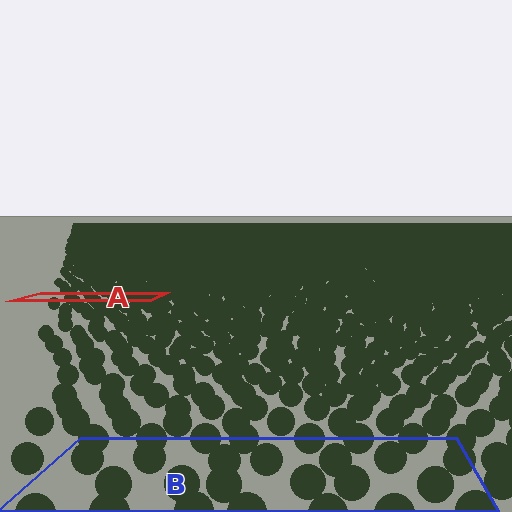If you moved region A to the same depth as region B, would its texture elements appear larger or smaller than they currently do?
They would appear larger. At a closer depth, the same texture elements are projected at a bigger on-screen size.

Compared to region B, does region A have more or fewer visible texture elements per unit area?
Region A has more texture elements per unit area — they are packed more densely because it is farther away.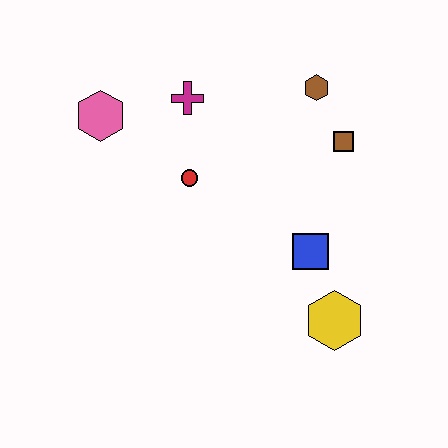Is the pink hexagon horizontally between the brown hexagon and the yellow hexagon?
No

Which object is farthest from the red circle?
The yellow hexagon is farthest from the red circle.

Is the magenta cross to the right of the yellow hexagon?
No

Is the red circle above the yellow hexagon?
Yes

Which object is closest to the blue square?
The yellow hexagon is closest to the blue square.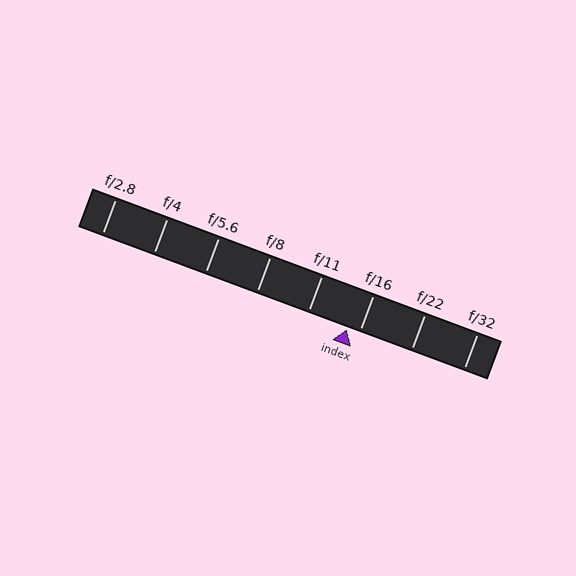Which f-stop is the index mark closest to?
The index mark is closest to f/16.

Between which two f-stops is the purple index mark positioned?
The index mark is between f/11 and f/16.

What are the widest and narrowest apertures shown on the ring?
The widest aperture shown is f/2.8 and the narrowest is f/32.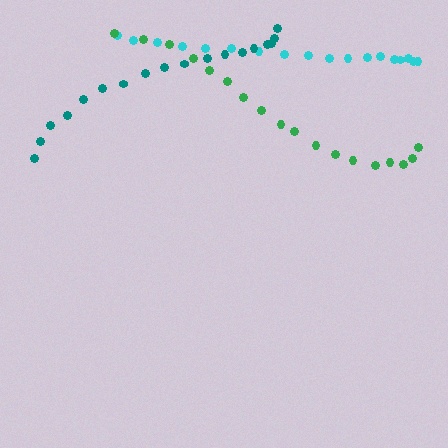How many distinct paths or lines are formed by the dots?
There are 3 distinct paths.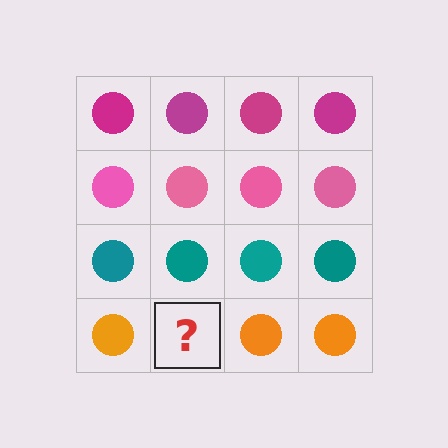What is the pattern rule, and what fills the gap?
The rule is that each row has a consistent color. The gap should be filled with an orange circle.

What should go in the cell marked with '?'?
The missing cell should contain an orange circle.